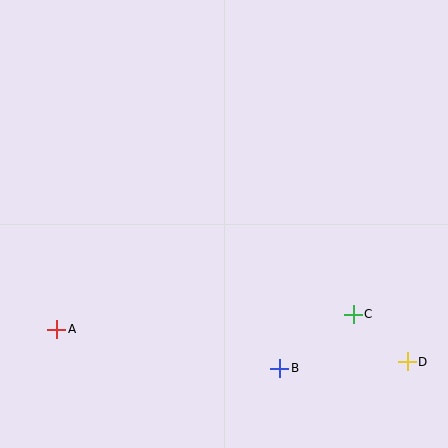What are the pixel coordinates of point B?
Point B is at (280, 368).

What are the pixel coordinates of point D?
Point D is at (407, 362).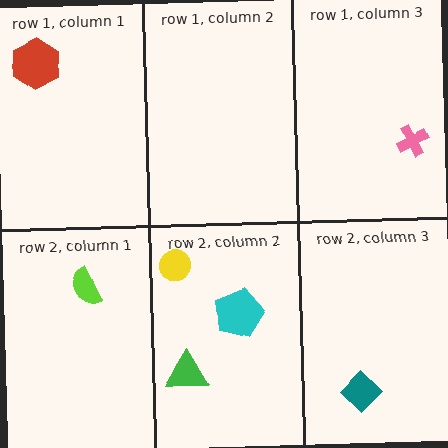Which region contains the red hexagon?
The row 1, column 1 region.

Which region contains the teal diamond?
The row 2, column 3 region.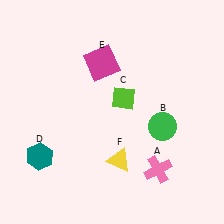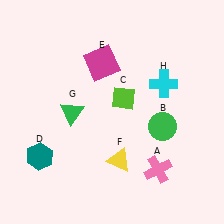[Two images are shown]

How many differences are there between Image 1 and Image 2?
There are 2 differences between the two images.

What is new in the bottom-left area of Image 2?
A green triangle (G) was added in the bottom-left area of Image 2.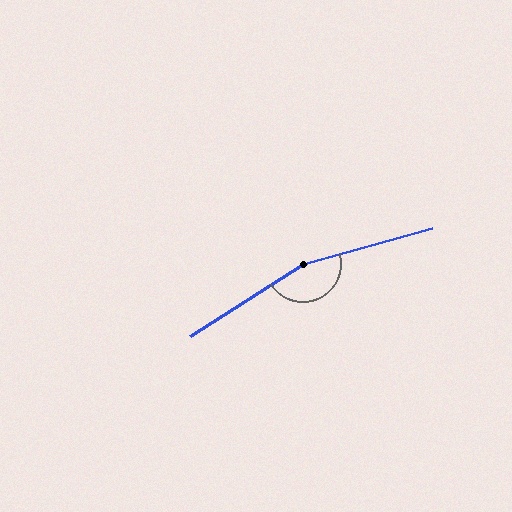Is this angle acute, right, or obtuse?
It is obtuse.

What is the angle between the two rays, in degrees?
Approximately 163 degrees.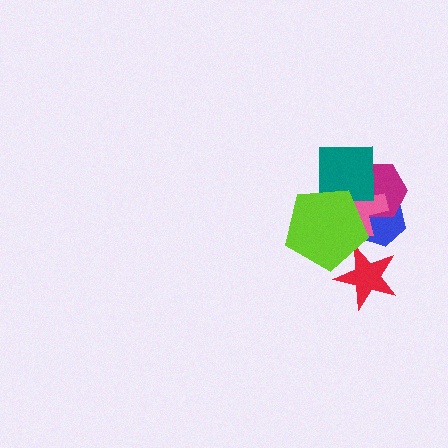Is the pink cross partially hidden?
Yes, it is partially covered by another shape.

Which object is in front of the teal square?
The lime pentagon is in front of the teal square.